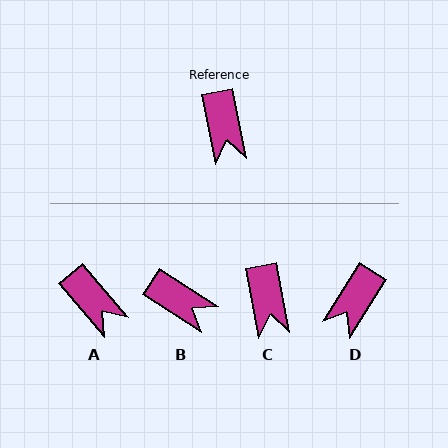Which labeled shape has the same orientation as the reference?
C.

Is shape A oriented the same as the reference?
No, it is off by about 29 degrees.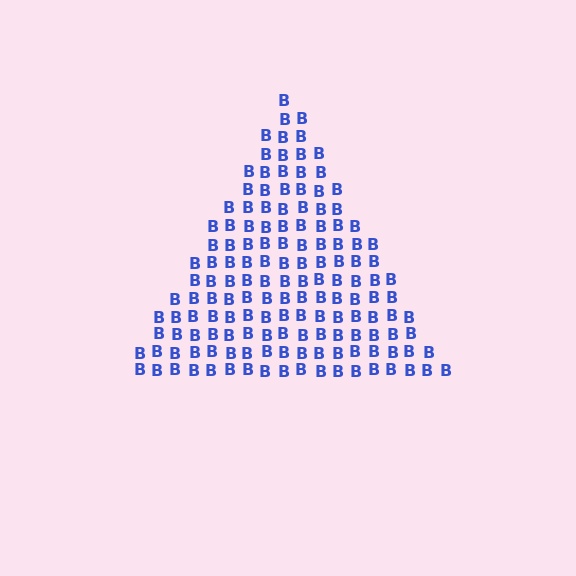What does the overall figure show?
The overall figure shows a triangle.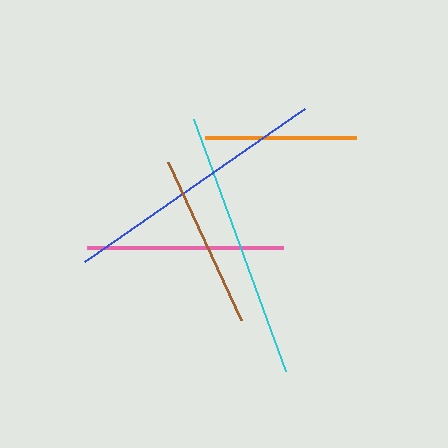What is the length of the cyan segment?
The cyan segment is approximately 268 pixels long.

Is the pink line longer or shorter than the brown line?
The pink line is longer than the brown line.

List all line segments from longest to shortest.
From longest to shortest: cyan, blue, pink, brown, orange.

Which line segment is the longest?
The cyan line is the longest at approximately 268 pixels.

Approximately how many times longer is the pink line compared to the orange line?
The pink line is approximately 1.3 times the length of the orange line.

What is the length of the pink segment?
The pink segment is approximately 195 pixels long.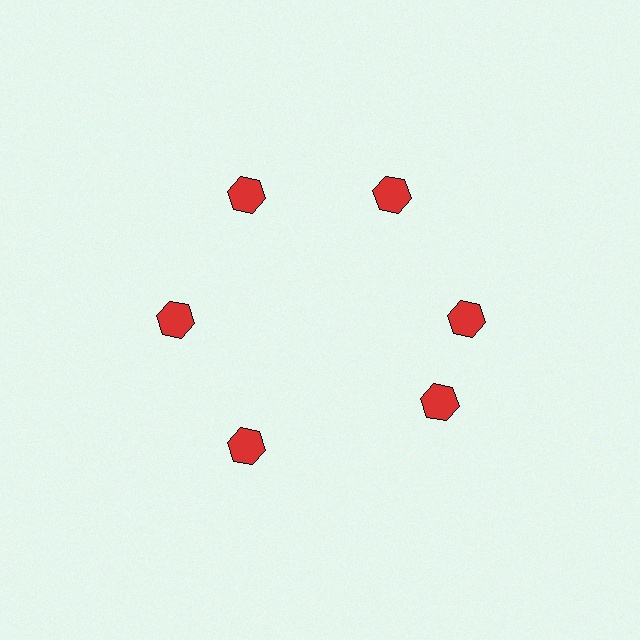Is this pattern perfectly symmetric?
No. The 6 red hexagons are arranged in a ring, but one element near the 5 o'clock position is rotated out of alignment along the ring, breaking the 6-fold rotational symmetry.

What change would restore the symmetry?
The symmetry would be restored by rotating it back into even spacing with its neighbors so that all 6 hexagons sit at equal angles and equal distance from the center.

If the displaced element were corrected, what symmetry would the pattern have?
It would have 6-fold rotational symmetry — the pattern would map onto itself every 60 degrees.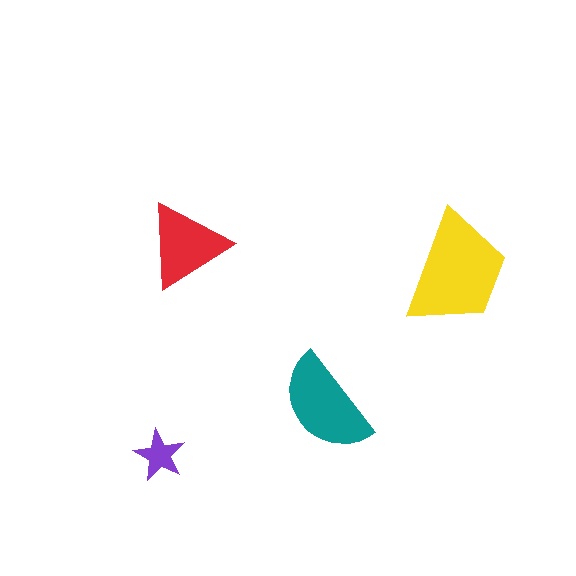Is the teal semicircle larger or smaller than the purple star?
Larger.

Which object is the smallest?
The purple star.